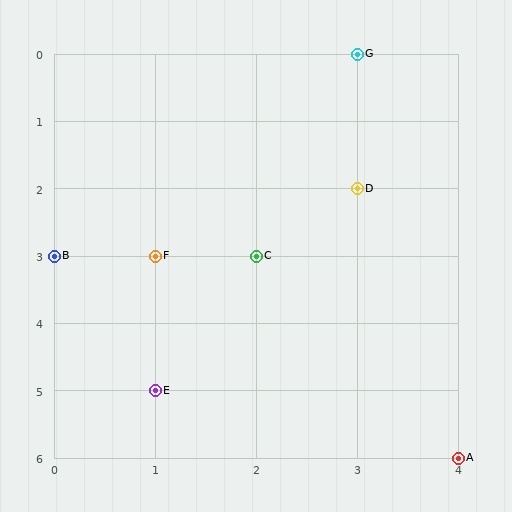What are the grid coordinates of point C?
Point C is at grid coordinates (2, 3).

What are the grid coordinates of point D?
Point D is at grid coordinates (3, 2).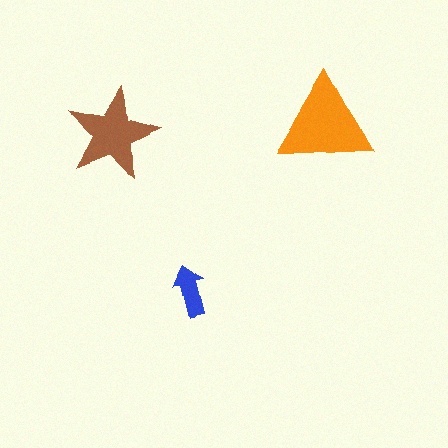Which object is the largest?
The orange triangle.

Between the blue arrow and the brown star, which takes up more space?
The brown star.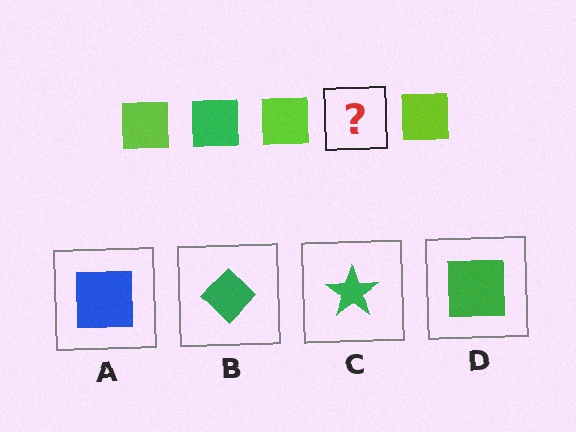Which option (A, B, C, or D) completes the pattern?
D.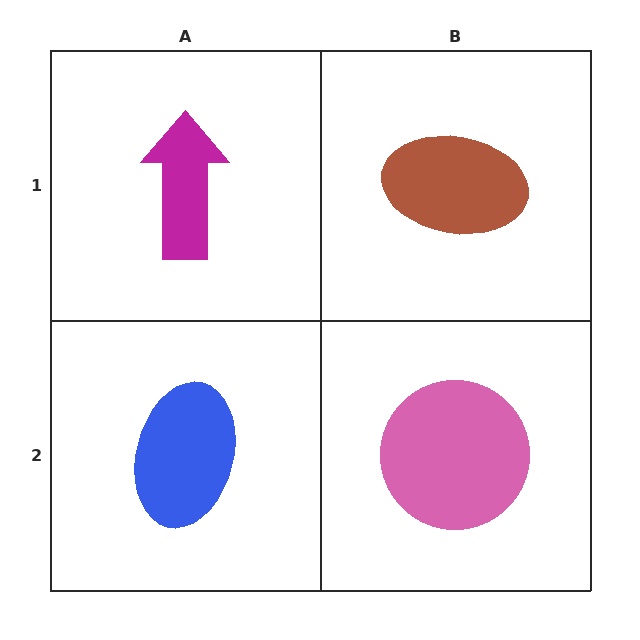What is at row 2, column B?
A pink circle.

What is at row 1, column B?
A brown ellipse.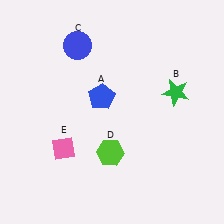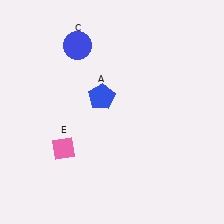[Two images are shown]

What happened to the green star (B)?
The green star (B) was removed in Image 2. It was in the top-right area of Image 1.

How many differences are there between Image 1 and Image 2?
There are 2 differences between the two images.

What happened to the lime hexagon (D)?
The lime hexagon (D) was removed in Image 2. It was in the bottom-left area of Image 1.